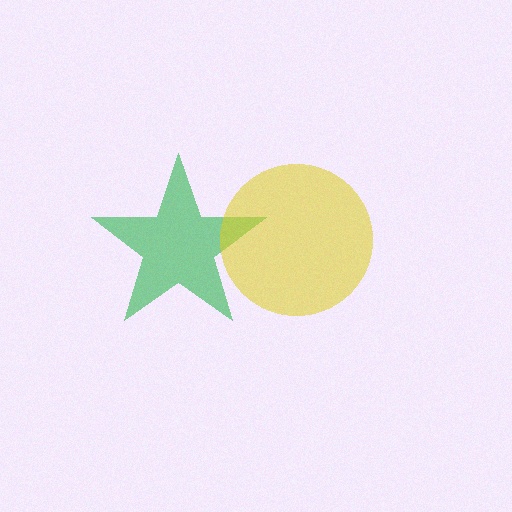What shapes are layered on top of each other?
The layered shapes are: a green star, a yellow circle.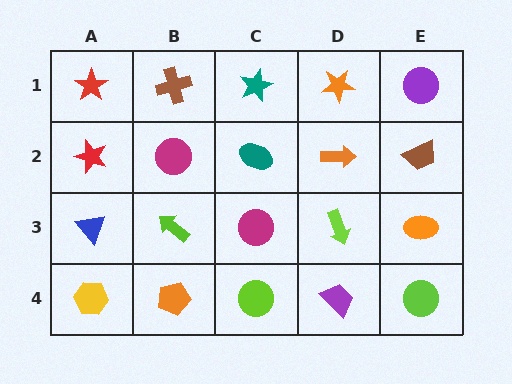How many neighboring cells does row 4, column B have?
3.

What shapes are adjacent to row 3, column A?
A red star (row 2, column A), a yellow hexagon (row 4, column A), a lime arrow (row 3, column B).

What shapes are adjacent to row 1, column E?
A brown trapezoid (row 2, column E), an orange star (row 1, column D).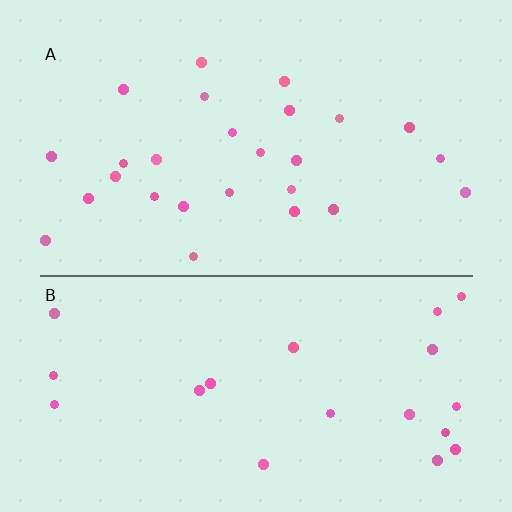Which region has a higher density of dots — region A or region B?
A (the top).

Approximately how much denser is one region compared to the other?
Approximately 1.3× — region A over region B.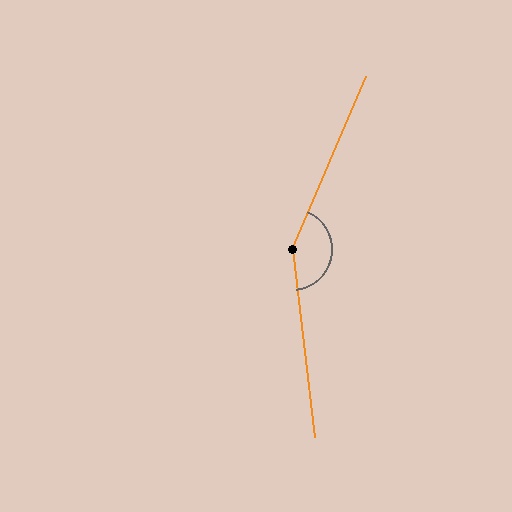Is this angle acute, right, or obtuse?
It is obtuse.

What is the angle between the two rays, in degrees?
Approximately 150 degrees.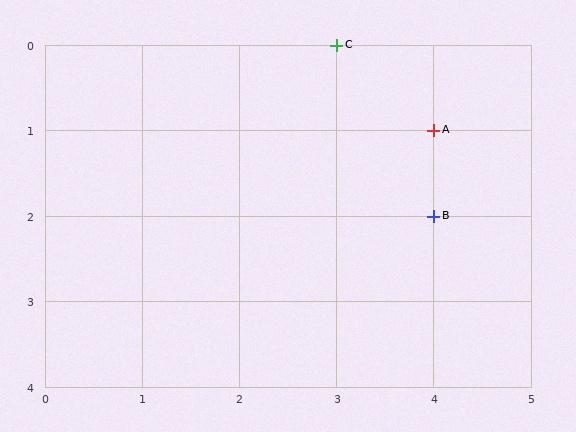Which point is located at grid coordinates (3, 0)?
Point C is at (3, 0).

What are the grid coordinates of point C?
Point C is at grid coordinates (3, 0).